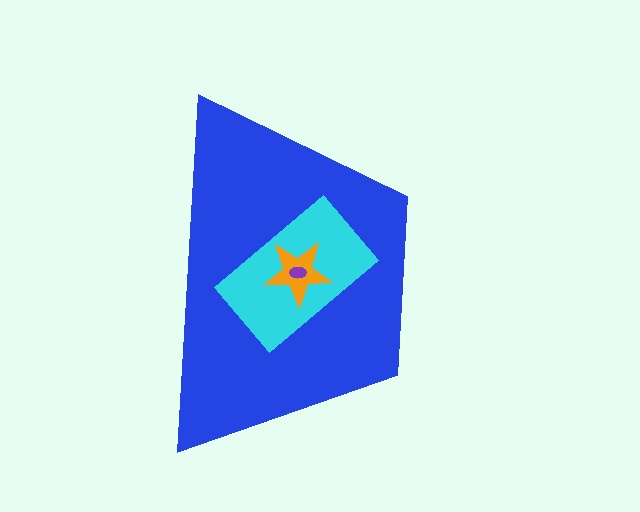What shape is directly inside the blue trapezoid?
The cyan rectangle.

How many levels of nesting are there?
4.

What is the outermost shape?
The blue trapezoid.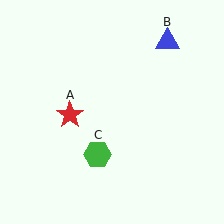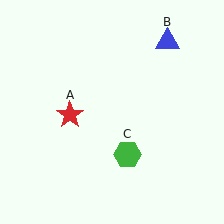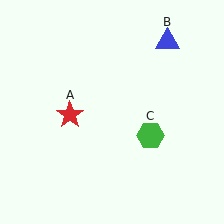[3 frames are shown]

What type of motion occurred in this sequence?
The green hexagon (object C) rotated counterclockwise around the center of the scene.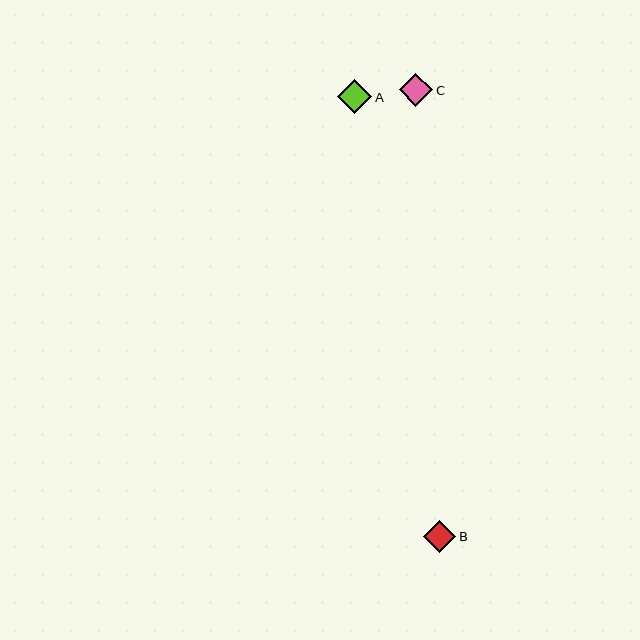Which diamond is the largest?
Diamond A is the largest with a size of approximately 34 pixels.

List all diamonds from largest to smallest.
From largest to smallest: A, C, B.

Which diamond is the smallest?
Diamond B is the smallest with a size of approximately 32 pixels.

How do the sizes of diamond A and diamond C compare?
Diamond A and diamond C are approximately the same size.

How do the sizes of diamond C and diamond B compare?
Diamond C and diamond B are approximately the same size.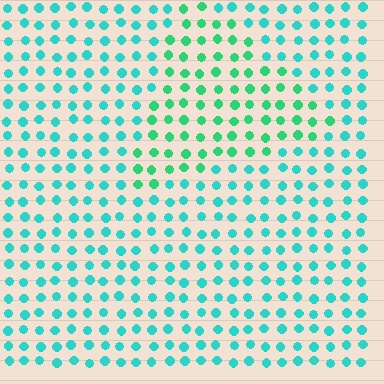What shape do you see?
I see a triangle.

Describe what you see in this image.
The image is filled with small cyan elements in a uniform arrangement. A triangle-shaped region is visible where the elements are tinted to a slightly different hue, forming a subtle color boundary.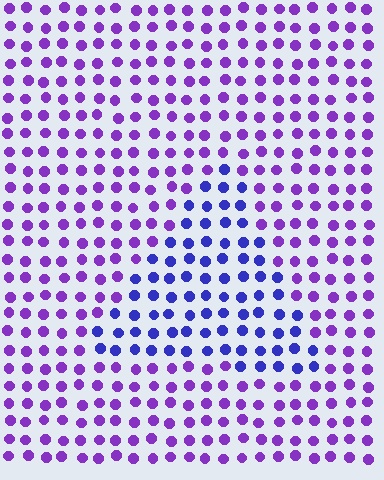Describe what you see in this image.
The image is filled with small purple elements in a uniform arrangement. A triangle-shaped region is visible where the elements are tinted to a slightly different hue, forming a subtle color boundary.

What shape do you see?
I see a triangle.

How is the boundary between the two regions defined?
The boundary is defined purely by a slight shift in hue (about 36 degrees). Spacing, size, and orientation are identical on both sides.